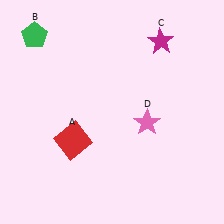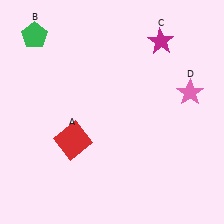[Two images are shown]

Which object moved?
The pink star (D) moved right.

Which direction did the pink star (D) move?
The pink star (D) moved right.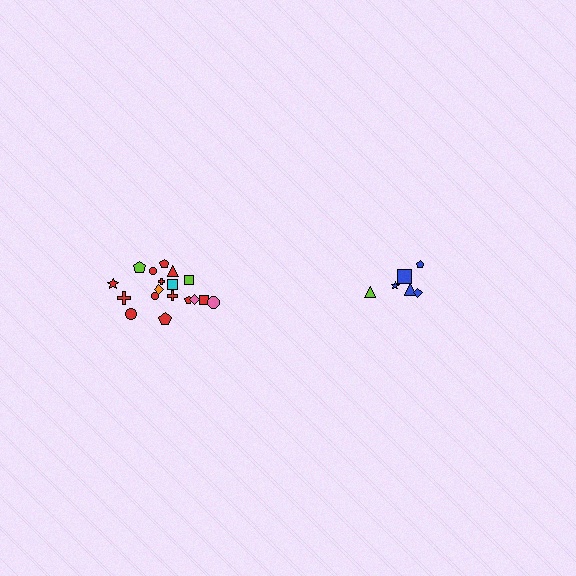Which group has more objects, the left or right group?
The left group.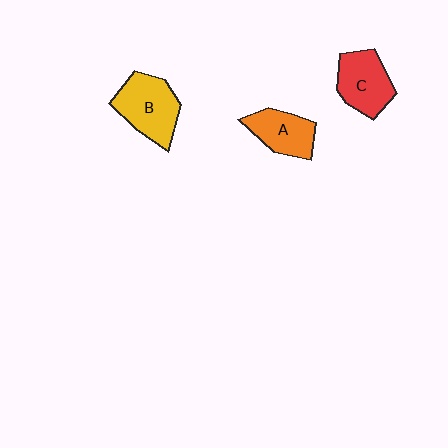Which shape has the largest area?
Shape B (yellow).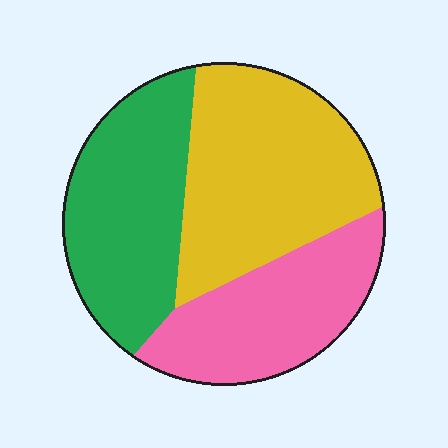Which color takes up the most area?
Yellow, at roughly 40%.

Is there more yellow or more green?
Yellow.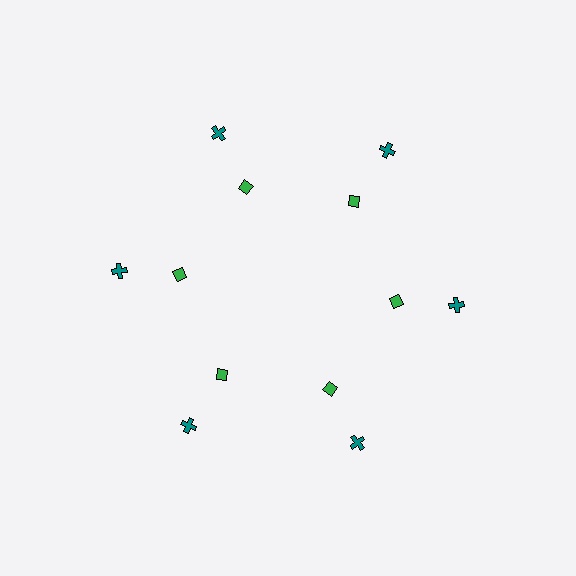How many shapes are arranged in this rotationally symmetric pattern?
There are 12 shapes, arranged in 6 groups of 2.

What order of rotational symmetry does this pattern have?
This pattern has 6-fold rotational symmetry.